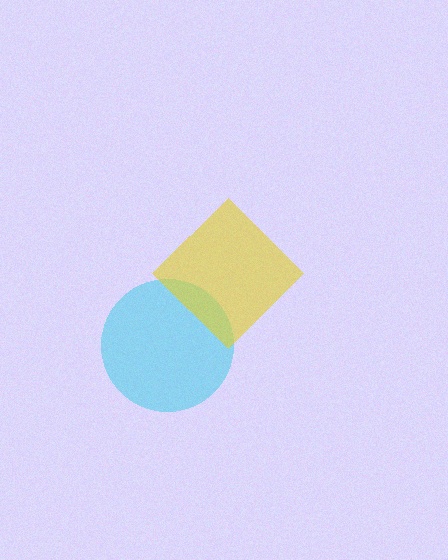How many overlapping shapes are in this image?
There are 2 overlapping shapes in the image.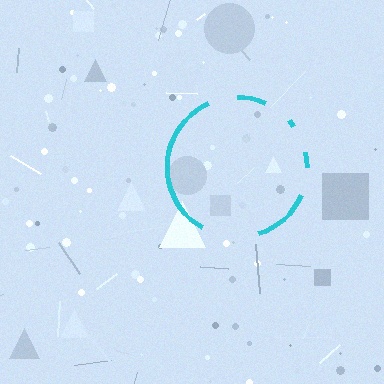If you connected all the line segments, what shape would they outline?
They would outline a circle.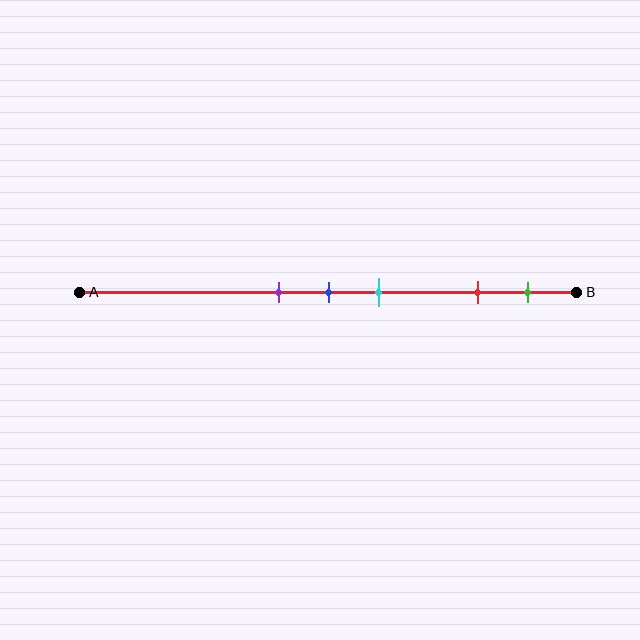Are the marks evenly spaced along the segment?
No, the marks are not evenly spaced.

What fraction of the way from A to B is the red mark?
The red mark is approximately 80% (0.8) of the way from A to B.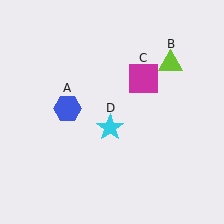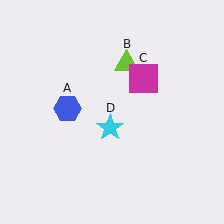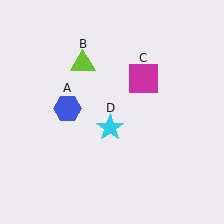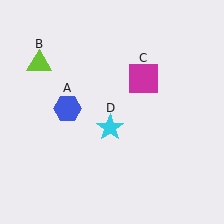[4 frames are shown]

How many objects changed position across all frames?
1 object changed position: lime triangle (object B).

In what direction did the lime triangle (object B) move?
The lime triangle (object B) moved left.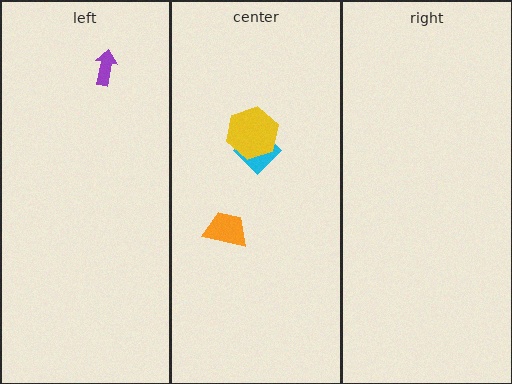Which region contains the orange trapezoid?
The center region.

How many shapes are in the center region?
3.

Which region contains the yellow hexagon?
The center region.